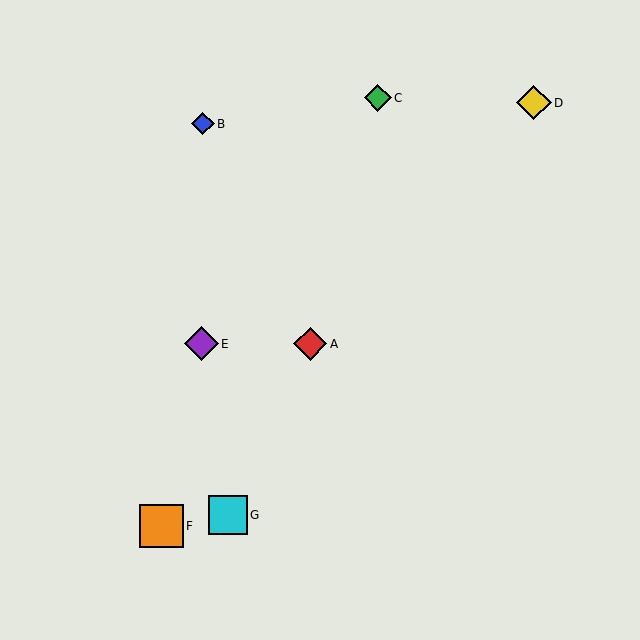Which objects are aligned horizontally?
Objects A, E are aligned horizontally.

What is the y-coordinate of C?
Object C is at y≈98.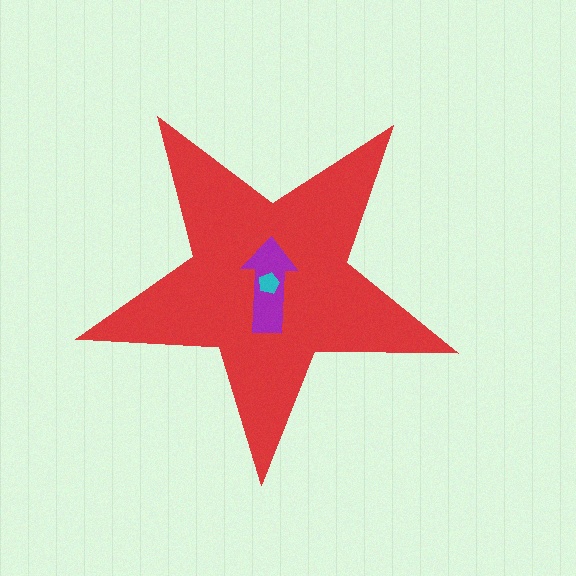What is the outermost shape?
The red star.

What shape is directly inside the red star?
The purple arrow.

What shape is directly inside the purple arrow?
The cyan pentagon.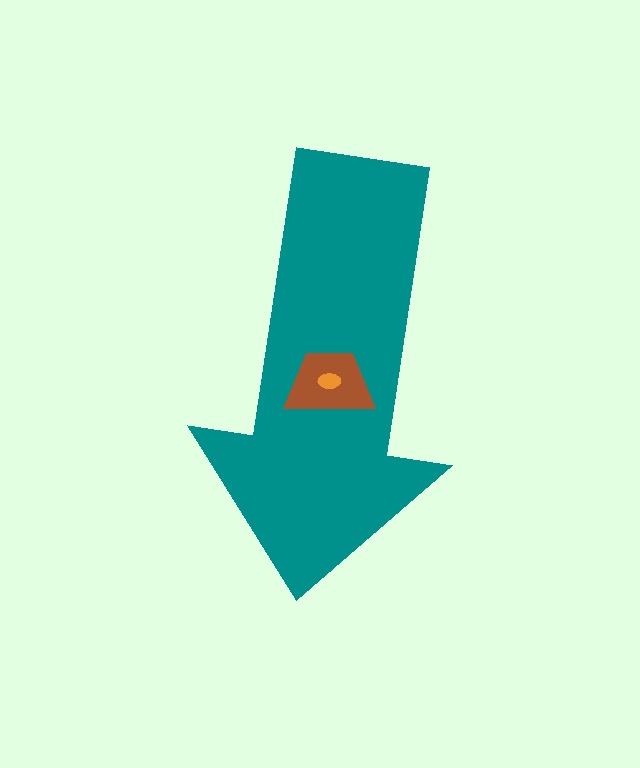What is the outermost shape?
The teal arrow.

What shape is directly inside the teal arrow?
The brown trapezoid.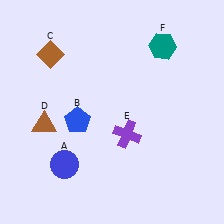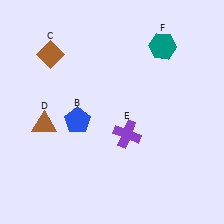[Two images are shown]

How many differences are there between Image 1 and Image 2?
There is 1 difference between the two images.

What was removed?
The blue circle (A) was removed in Image 2.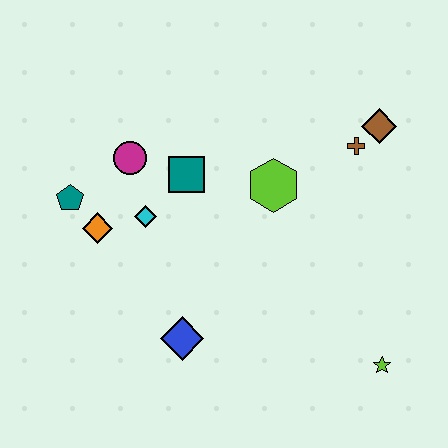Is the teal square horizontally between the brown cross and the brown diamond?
No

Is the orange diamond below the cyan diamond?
Yes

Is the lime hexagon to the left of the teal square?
No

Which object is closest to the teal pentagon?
The orange diamond is closest to the teal pentagon.